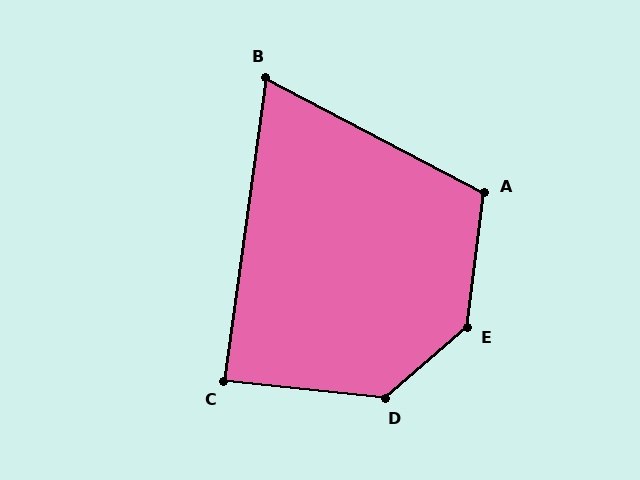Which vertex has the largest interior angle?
E, at approximately 138 degrees.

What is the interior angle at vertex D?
Approximately 133 degrees (obtuse).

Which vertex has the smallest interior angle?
B, at approximately 70 degrees.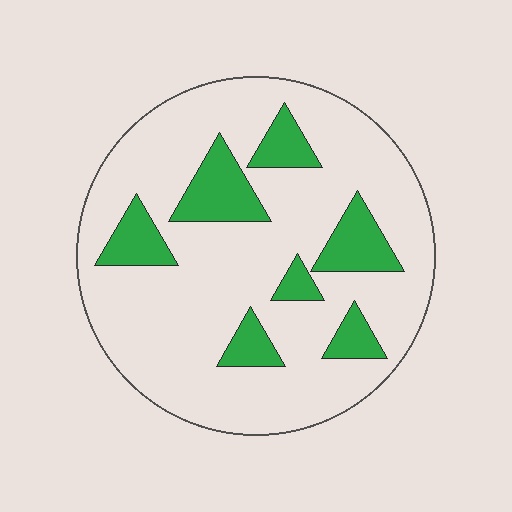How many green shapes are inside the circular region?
7.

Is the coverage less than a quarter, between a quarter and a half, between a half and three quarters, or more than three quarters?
Less than a quarter.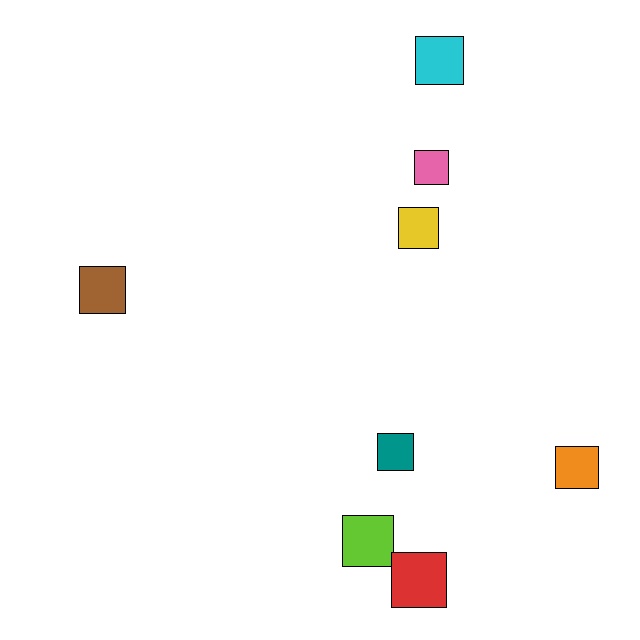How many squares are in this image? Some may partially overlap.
There are 8 squares.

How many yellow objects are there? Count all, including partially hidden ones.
There is 1 yellow object.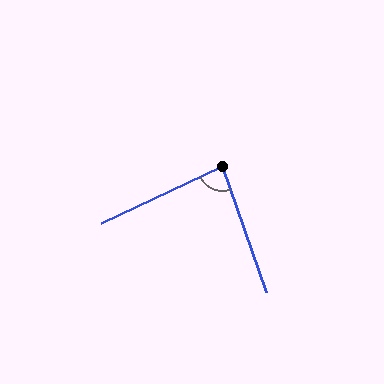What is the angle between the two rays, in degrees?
Approximately 84 degrees.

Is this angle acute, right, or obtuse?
It is acute.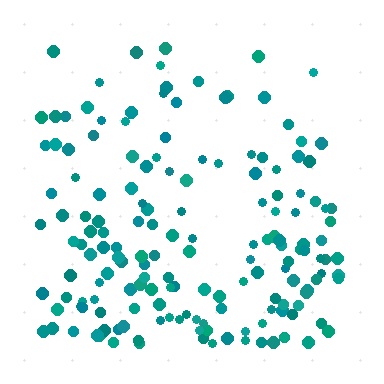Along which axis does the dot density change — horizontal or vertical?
Vertical.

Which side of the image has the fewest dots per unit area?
The top.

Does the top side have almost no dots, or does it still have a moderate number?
Still a moderate number, just noticeably fewer than the bottom.